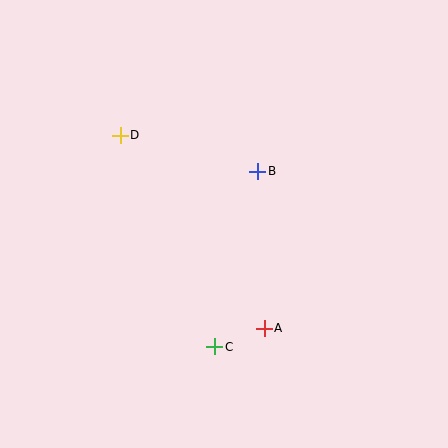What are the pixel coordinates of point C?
Point C is at (215, 347).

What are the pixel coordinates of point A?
Point A is at (264, 328).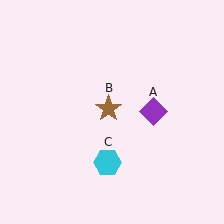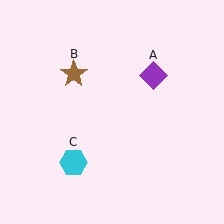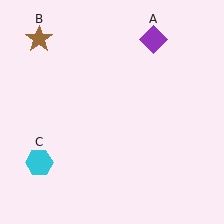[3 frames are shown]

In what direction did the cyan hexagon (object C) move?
The cyan hexagon (object C) moved left.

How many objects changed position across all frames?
3 objects changed position: purple diamond (object A), brown star (object B), cyan hexagon (object C).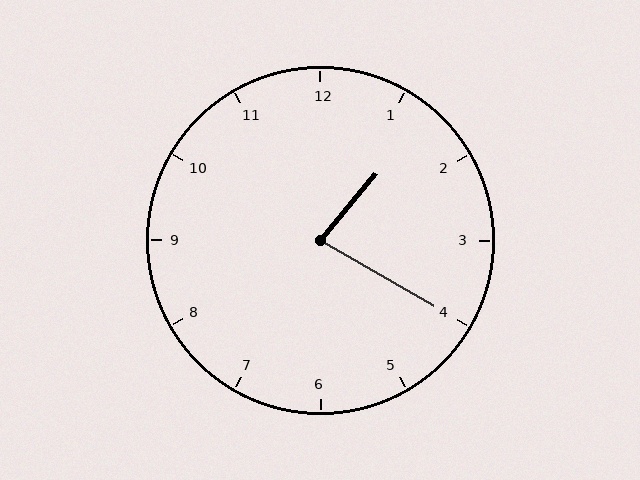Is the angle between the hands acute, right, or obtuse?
It is acute.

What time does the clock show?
1:20.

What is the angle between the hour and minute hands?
Approximately 80 degrees.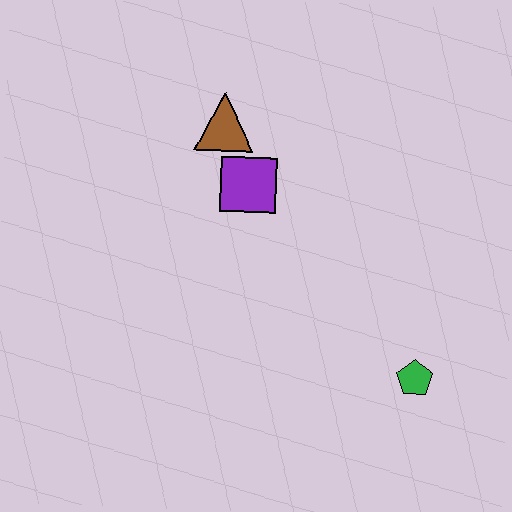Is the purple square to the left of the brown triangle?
No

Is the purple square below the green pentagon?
No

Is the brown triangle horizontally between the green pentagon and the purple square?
No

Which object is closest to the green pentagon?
The purple square is closest to the green pentagon.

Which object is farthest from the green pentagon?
The brown triangle is farthest from the green pentagon.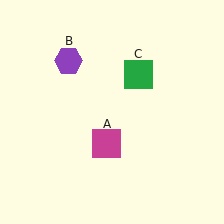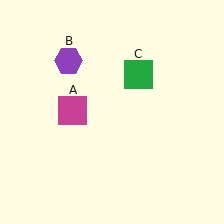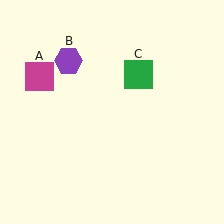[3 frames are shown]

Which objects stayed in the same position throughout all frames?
Purple hexagon (object B) and green square (object C) remained stationary.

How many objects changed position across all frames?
1 object changed position: magenta square (object A).